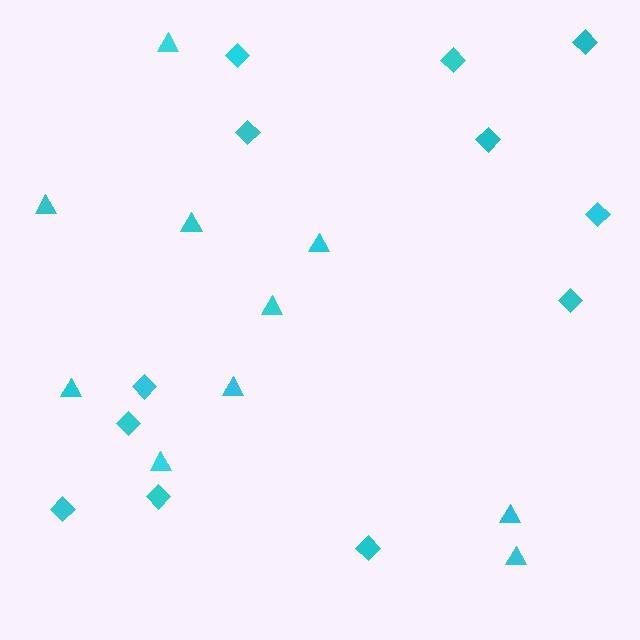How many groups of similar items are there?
There are 2 groups: one group of diamonds (12) and one group of triangles (10).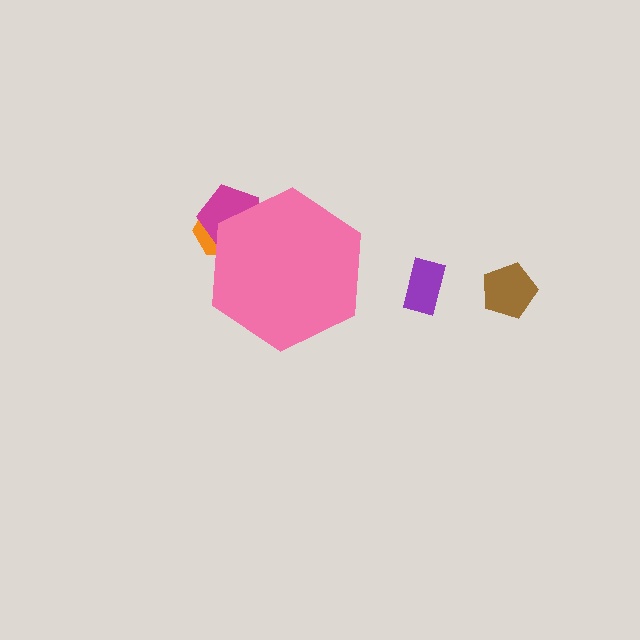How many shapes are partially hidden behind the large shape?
2 shapes are partially hidden.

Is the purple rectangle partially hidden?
No, the purple rectangle is fully visible.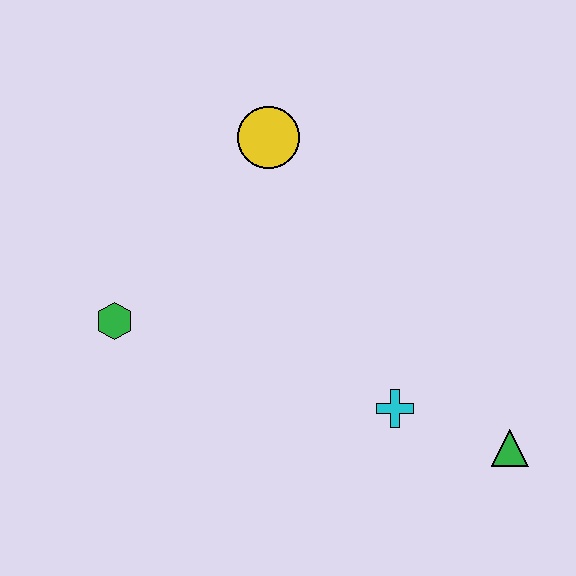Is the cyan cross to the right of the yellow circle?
Yes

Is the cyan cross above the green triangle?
Yes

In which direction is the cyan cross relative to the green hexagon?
The cyan cross is to the right of the green hexagon.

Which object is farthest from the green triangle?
The green hexagon is farthest from the green triangle.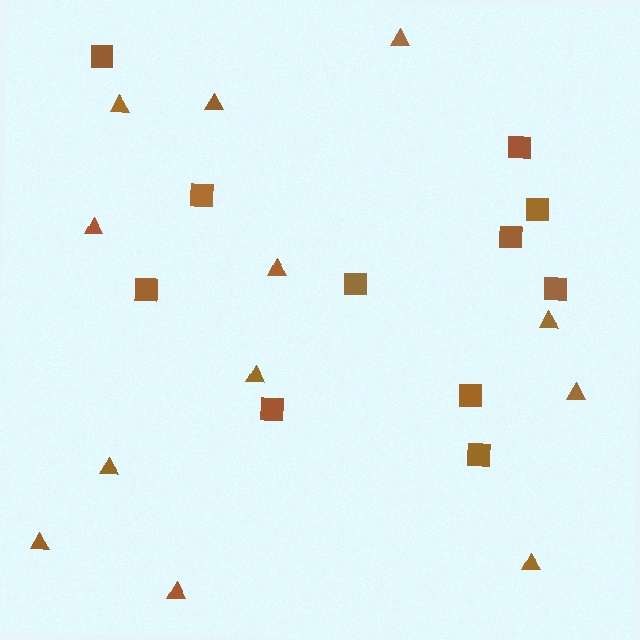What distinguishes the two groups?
There are 2 groups: one group of triangles (12) and one group of squares (11).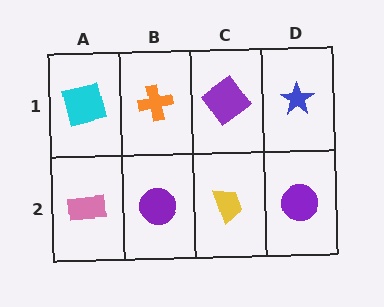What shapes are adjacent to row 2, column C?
A purple diamond (row 1, column C), a purple circle (row 2, column B), a purple circle (row 2, column D).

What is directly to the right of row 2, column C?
A purple circle.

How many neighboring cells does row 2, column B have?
3.